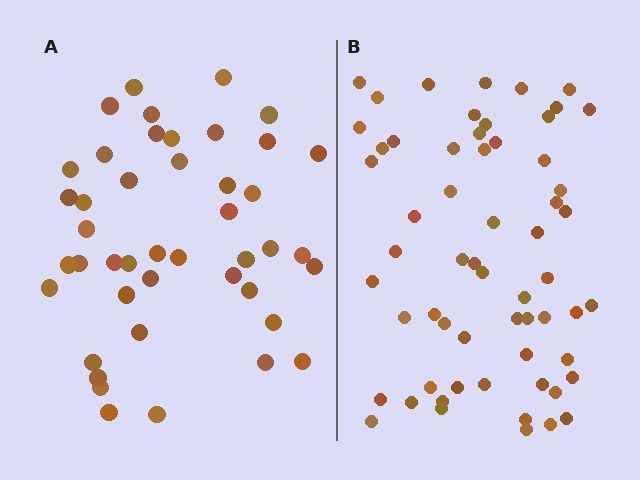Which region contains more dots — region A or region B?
Region B (the right region) has more dots.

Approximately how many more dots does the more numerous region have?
Region B has approximately 15 more dots than region A.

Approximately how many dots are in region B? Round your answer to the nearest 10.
About 60 dots.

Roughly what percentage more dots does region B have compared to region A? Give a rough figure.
About 35% more.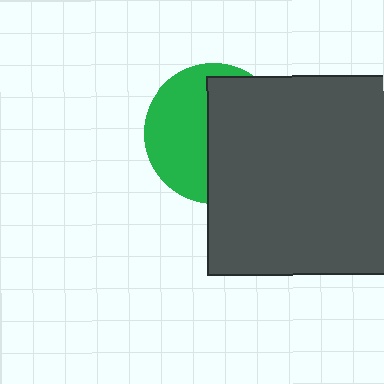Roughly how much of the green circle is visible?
About half of it is visible (roughly 46%).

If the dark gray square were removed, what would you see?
You would see the complete green circle.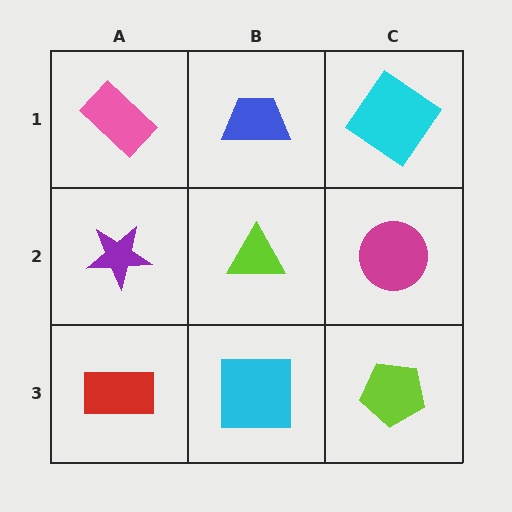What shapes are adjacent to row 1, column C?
A magenta circle (row 2, column C), a blue trapezoid (row 1, column B).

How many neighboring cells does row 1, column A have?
2.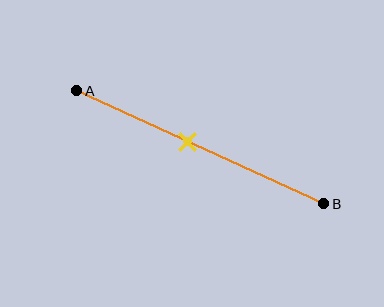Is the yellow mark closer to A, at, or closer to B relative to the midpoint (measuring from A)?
The yellow mark is closer to point A than the midpoint of segment AB.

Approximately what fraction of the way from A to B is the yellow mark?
The yellow mark is approximately 45% of the way from A to B.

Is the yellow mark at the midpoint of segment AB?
No, the mark is at about 45% from A, not at the 50% midpoint.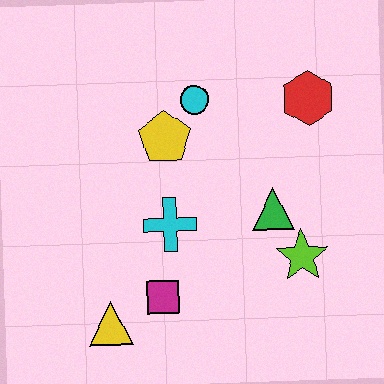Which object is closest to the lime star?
The green triangle is closest to the lime star.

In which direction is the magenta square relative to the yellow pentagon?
The magenta square is below the yellow pentagon.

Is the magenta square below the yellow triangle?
No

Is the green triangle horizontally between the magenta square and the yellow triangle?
No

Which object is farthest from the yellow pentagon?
The yellow triangle is farthest from the yellow pentagon.